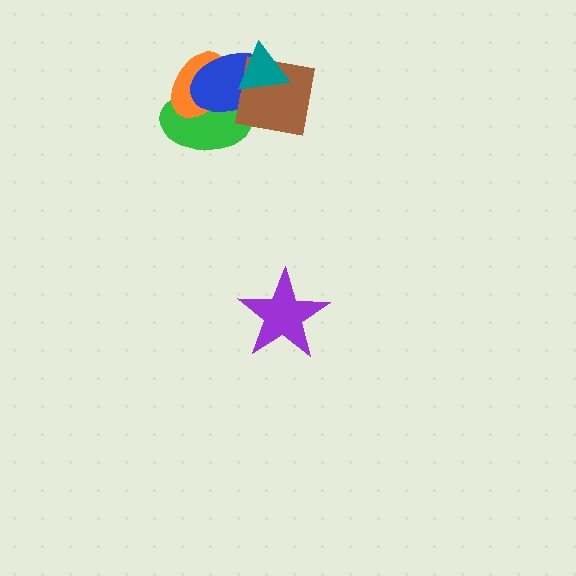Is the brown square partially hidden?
Yes, it is partially covered by another shape.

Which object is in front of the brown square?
The teal triangle is in front of the brown square.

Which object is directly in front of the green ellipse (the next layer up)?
The orange ellipse is directly in front of the green ellipse.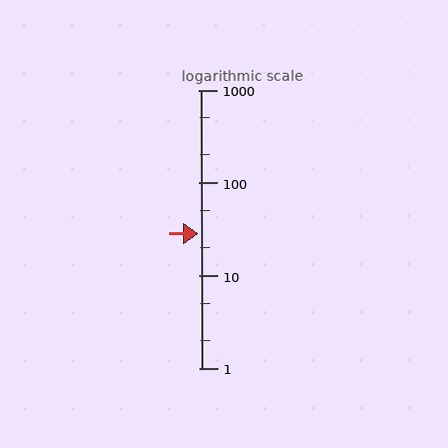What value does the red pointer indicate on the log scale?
The pointer indicates approximately 28.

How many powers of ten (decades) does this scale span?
The scale spans 3 decades, from 1 to 1000.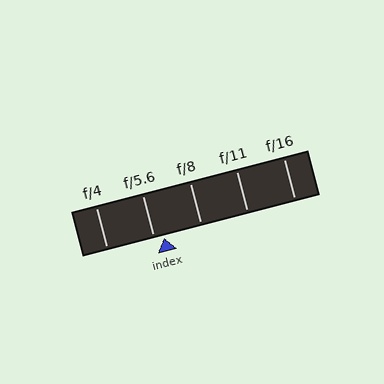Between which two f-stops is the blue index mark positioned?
The index mark is between f/5.6 and f/8.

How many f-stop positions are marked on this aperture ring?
There are 5 f-stop positions marked.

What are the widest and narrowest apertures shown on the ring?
The widest aperture shown is f/4 and the narrowest is f/16.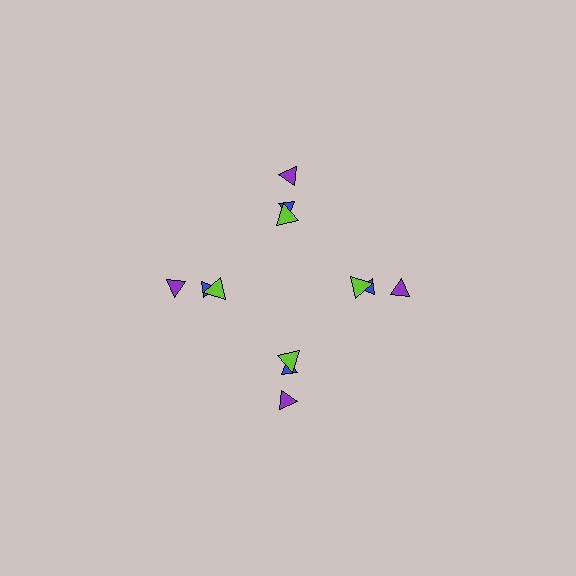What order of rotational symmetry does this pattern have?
This pattern has 4-fold rotational symmetry.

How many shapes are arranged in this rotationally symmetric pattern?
There are 12 shapes, arranged in 4 groups of 3.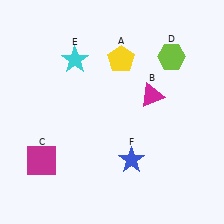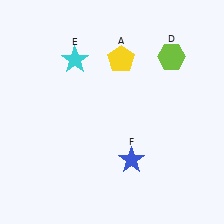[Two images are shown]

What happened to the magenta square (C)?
The magenta square (C) was removed in Image 2. It was in the bottom-left area of Image 1.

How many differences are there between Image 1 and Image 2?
There are 2 differences between the two images.